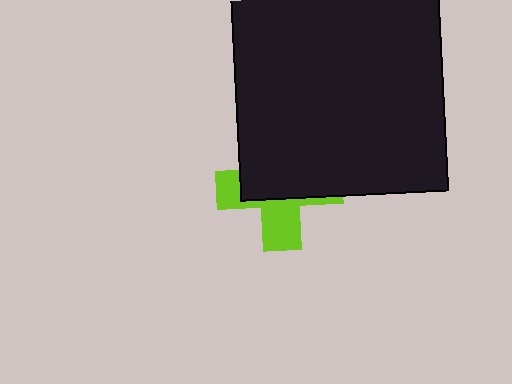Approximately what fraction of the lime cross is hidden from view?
Roughly 61% of the lime cross is hidden behind the black square.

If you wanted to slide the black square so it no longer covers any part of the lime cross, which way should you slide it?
Slide it up — that is the most direct way to separate the two shapes.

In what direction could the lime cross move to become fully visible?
The lime cross could move down. That would shift it out from behind the black square entirely.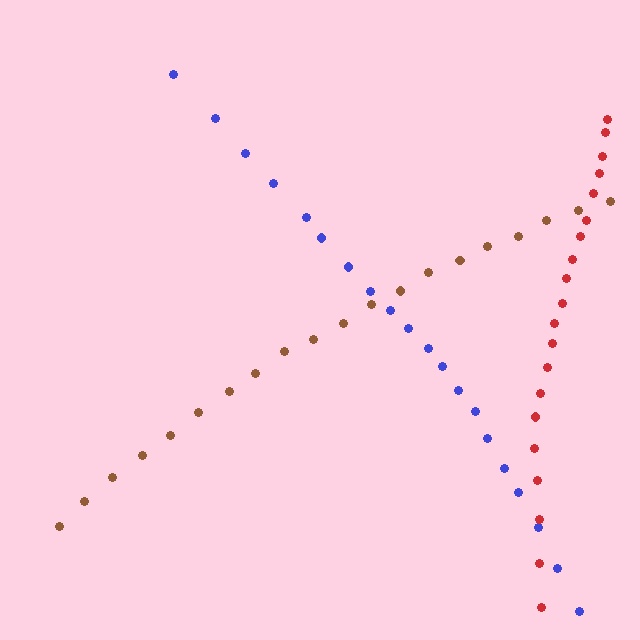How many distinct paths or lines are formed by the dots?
There are 3 distinct paths.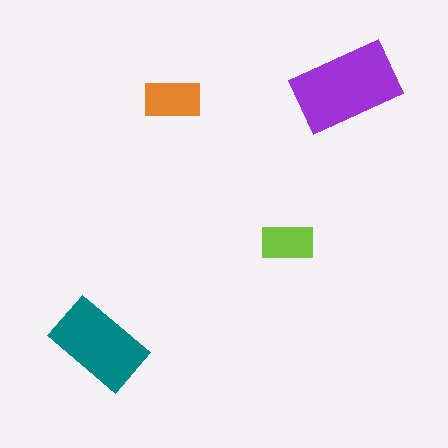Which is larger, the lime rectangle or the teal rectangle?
The teal one.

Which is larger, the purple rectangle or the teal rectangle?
The purple one.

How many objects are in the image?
There are 4 objects in the image.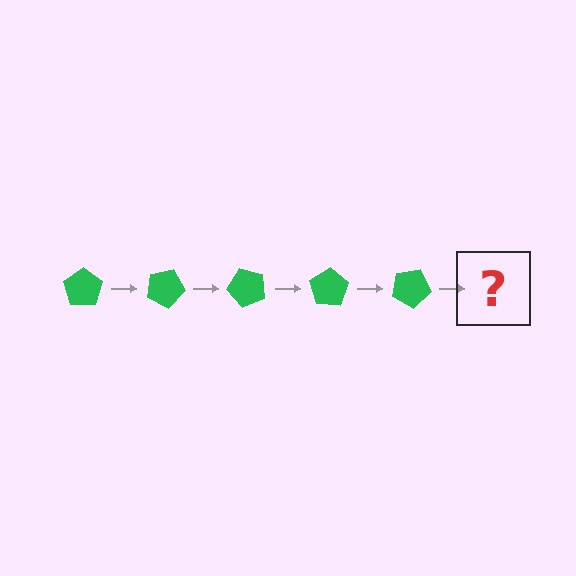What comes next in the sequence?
The next element should be a green pentagon rotated 125 degrees.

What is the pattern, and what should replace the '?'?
The pattern is that the pentagon rotates 25 degrees each step. The '?' should be a green pentagon rotated 125 degrees.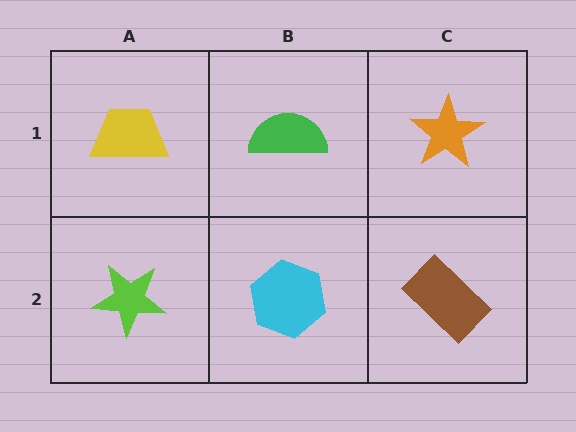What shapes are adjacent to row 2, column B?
A green semicircle (row 1, column B), a lime star (row 2, column A), a brown rectangle (row 2, column C).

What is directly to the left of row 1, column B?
A yellow trapezoid.